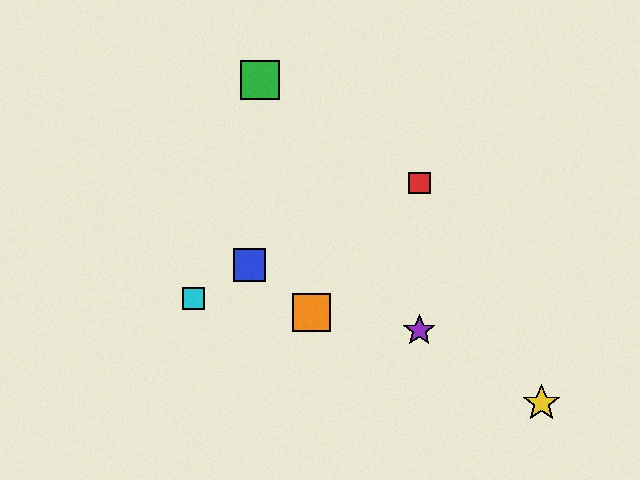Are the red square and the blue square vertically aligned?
No, the red square is at x≈419 and the blue square is at x≈249.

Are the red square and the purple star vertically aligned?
Yes, both are at x≈419.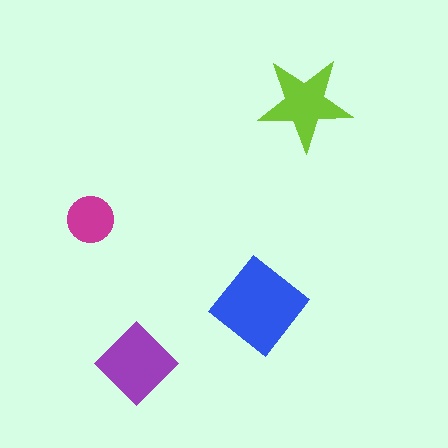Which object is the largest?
The blue diamond.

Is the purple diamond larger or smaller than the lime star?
Larger.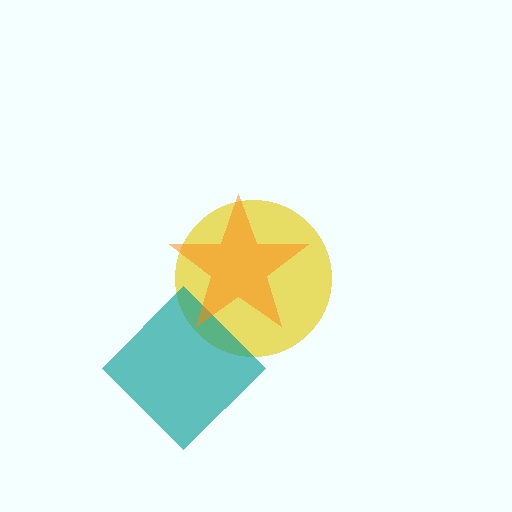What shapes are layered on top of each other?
The layered shapes are: a yellow circle, a teal diamond, an orange star.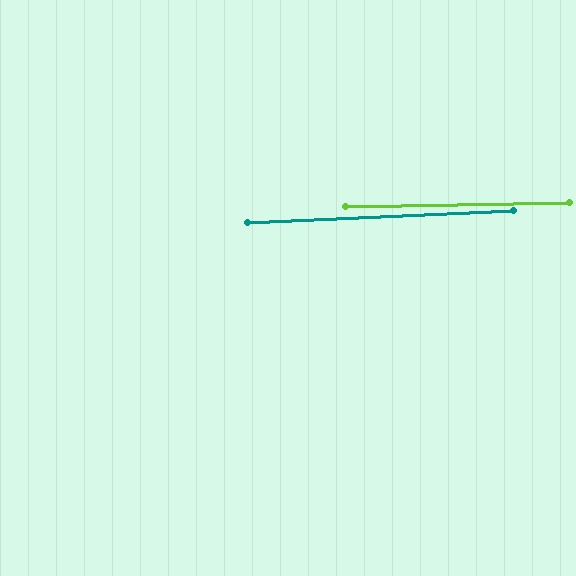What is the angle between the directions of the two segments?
Approximately 2 degrees.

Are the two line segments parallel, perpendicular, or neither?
Parallel — their directions differ by only 1.7°.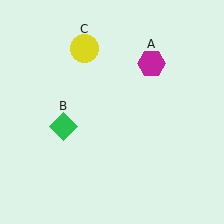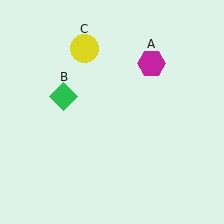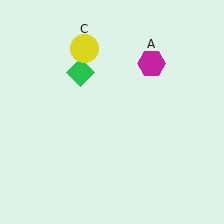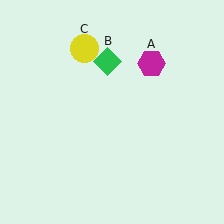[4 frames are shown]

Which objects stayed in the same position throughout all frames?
Magenta hexagon (object A) and yellow circle (object C) remained stationary.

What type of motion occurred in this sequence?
The green diamond (object B) rotated clockwise around the center of the scene.